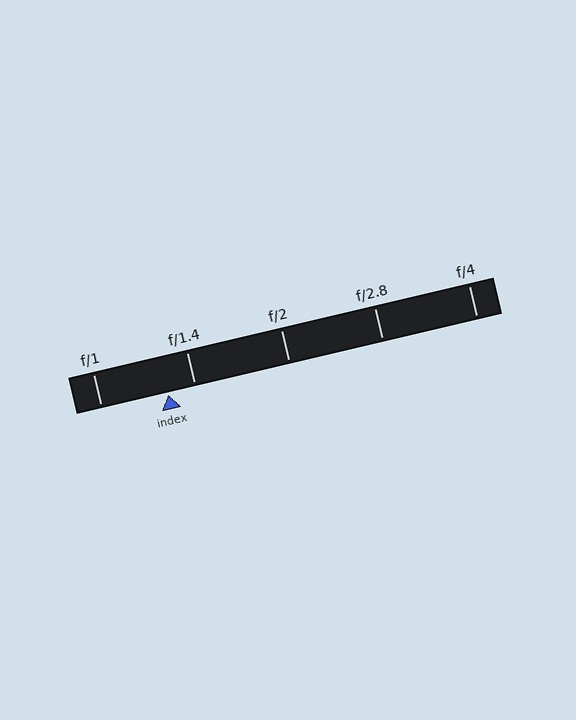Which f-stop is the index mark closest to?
The index mark is closest to f/1.4.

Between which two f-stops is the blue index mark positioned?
The index mark is between f/1 and f/1.4.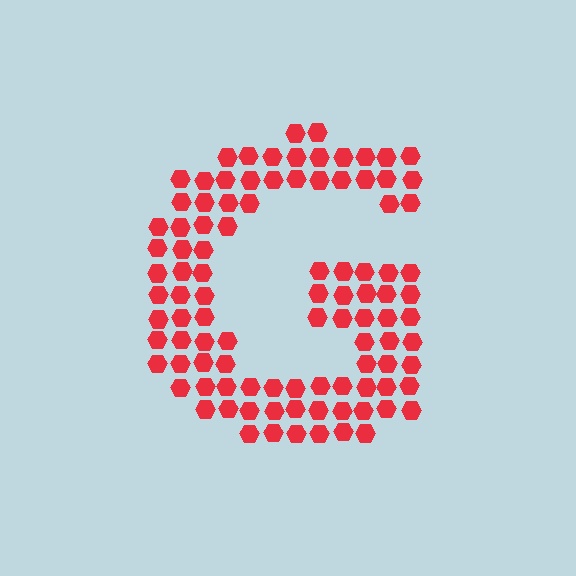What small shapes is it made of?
It is made of small hexagons.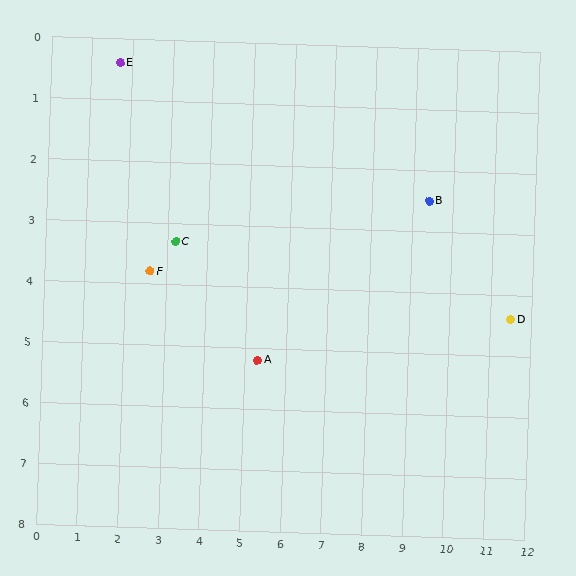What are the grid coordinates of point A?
Point A is at approximately (5.3, 5.2).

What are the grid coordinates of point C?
Point C is at approximately (3.2, 3.3).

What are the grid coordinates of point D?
Point D is at approximately (11.5, 4.4).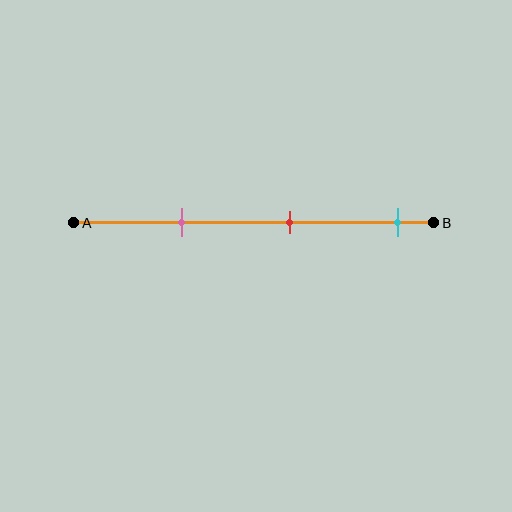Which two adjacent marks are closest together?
The pink and red marks are the closest adjacent pair.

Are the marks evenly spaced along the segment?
Yes, the marks are approximately evenly spaced.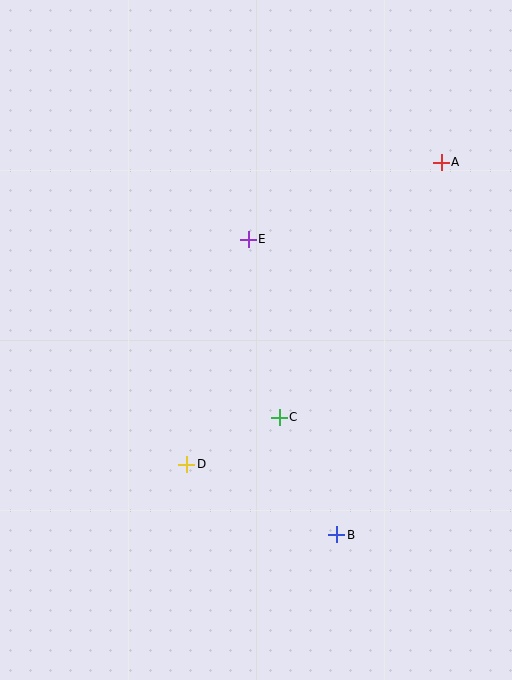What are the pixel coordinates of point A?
Point A is at (441, 162).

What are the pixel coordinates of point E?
Point E is at (248, 239).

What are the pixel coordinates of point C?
Point C is at (279, 417).